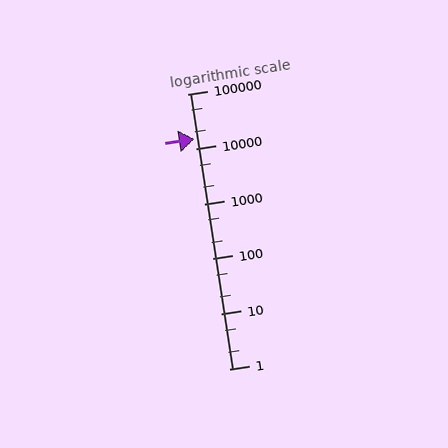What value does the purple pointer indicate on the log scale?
The pointer indicates approximately 15000.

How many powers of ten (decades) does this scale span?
The scale spans 5 decades, from 1 to 100000.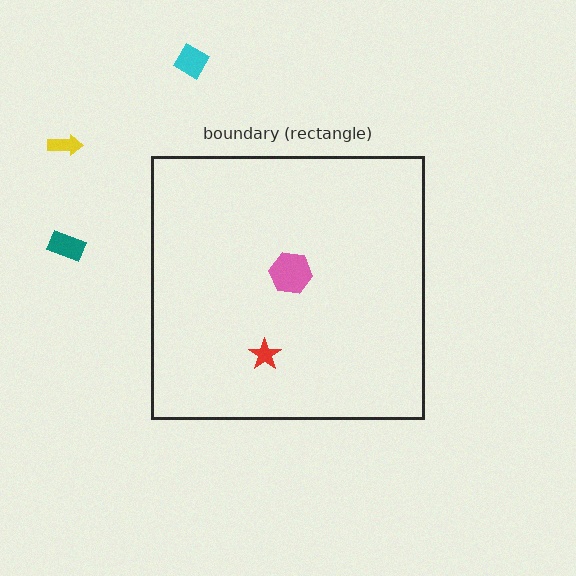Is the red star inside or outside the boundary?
Inside.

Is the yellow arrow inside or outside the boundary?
Outside.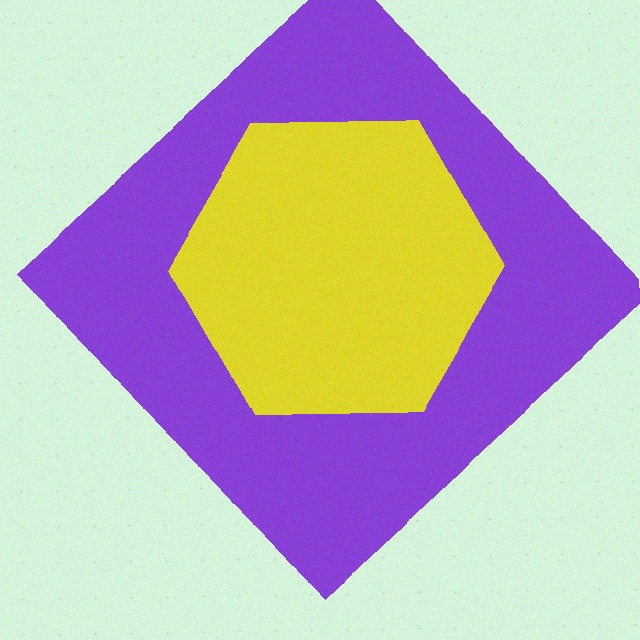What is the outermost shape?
The purple diamond.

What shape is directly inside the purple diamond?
The yellow hexagon.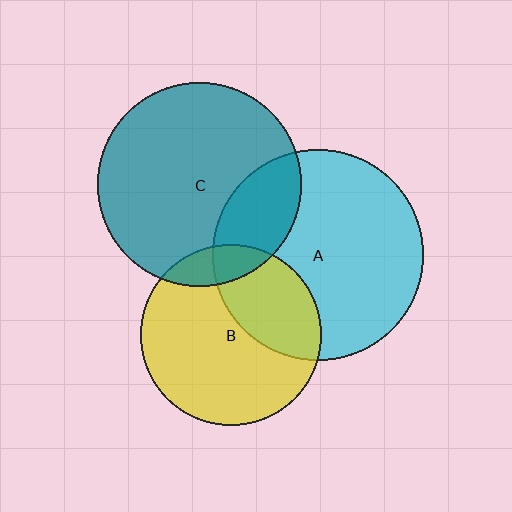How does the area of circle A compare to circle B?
Approximately 1.4 times.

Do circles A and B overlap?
Yes.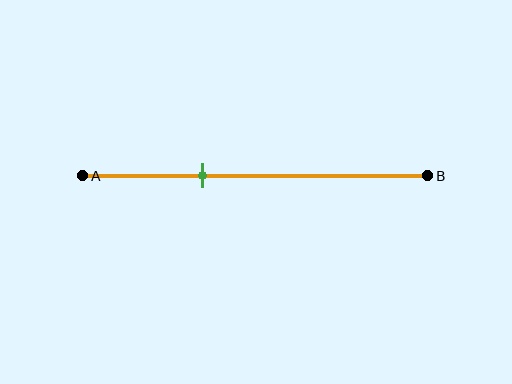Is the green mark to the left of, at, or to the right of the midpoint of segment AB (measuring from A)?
The green mark is to the left of the midpoint of segment AB.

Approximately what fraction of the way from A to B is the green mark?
The green mark is approximately 35% of the way from A to B.